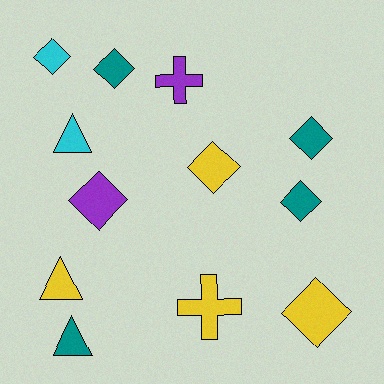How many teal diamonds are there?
There are 3 teal diamonds.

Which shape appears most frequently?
Diamond, with 7 objects.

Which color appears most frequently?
Yellow, with 4 objects.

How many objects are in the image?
There are 12 objects.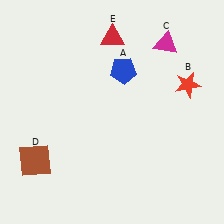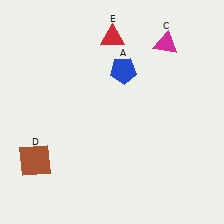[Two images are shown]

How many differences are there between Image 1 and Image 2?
There is 1 difference between the two images.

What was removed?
The red star (B) was removed in Image 2.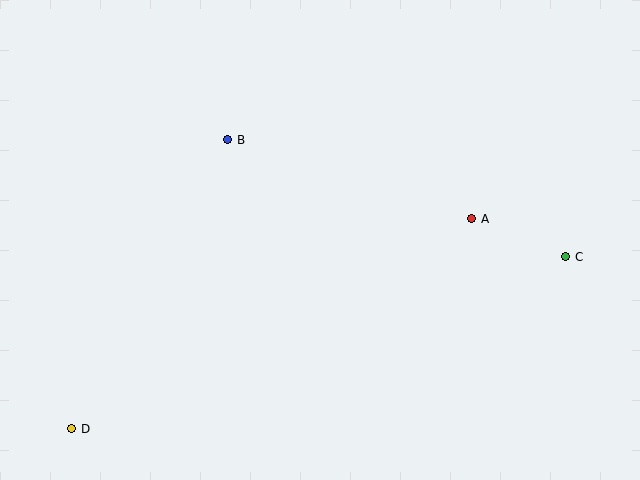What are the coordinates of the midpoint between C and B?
The midpoint between C and B is at (397, 198).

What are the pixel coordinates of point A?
Point A is at (472, 219).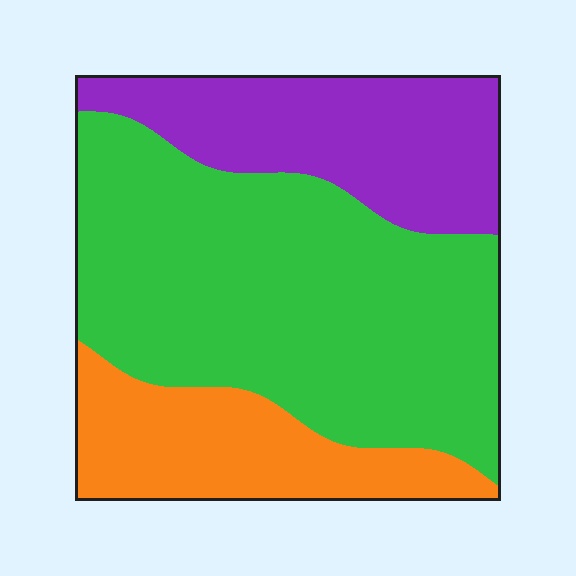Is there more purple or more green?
Green.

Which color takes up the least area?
Orange, at roughly 20%.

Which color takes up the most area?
Green, at roughly 55%.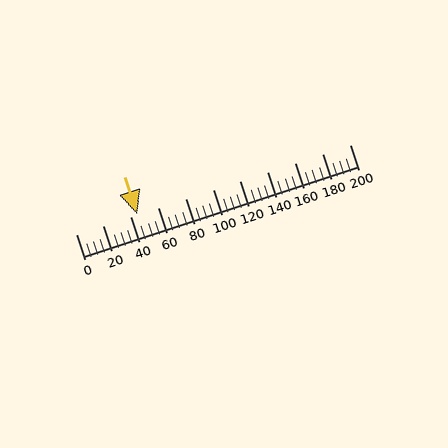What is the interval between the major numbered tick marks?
The major tick marks are spaced 20 units apart.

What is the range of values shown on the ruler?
The ruler shows values from 0 to 200.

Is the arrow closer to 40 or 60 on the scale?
The arrow is closer to 40.